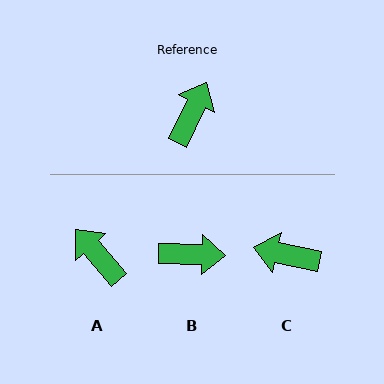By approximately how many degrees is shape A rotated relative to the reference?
Approximately 67 degrees counter-clockwise.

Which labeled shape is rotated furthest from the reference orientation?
C, about 104 degrees away.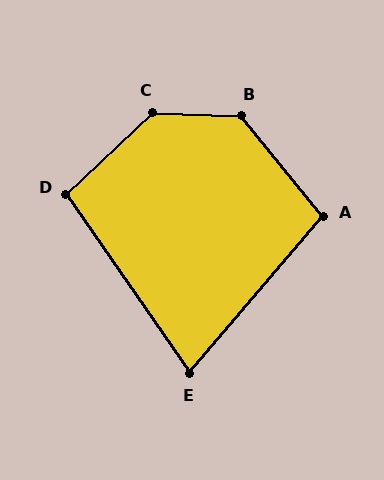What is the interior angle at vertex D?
Approximately 99 degrees (obtuse).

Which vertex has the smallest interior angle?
E, at approximately 75 degrees.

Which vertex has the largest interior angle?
C, at approximately 134 degrees.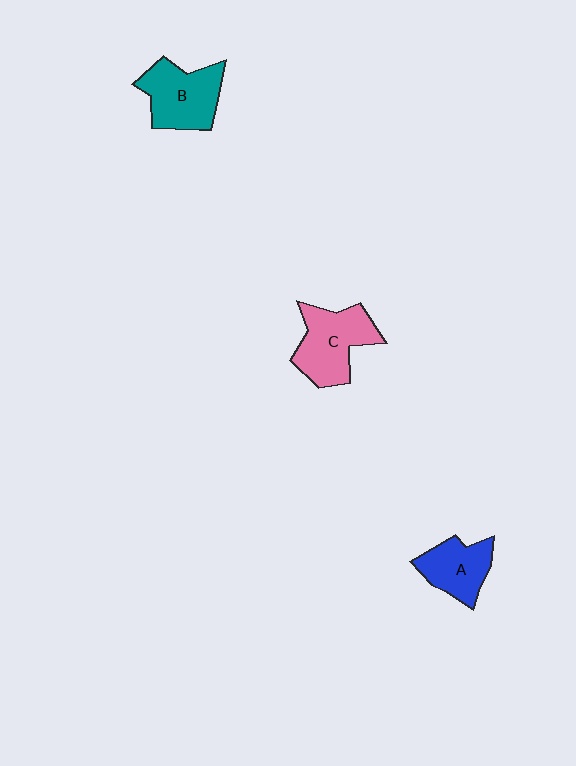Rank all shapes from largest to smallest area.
From largest to smallest: C (pink), B (teal), A (blue).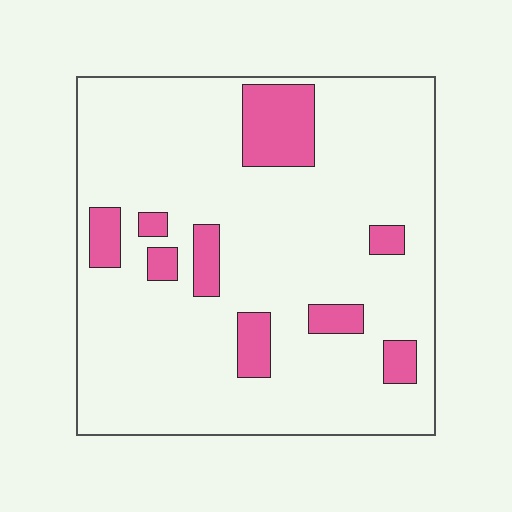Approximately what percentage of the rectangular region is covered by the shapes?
Approximately 15%.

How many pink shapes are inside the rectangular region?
9.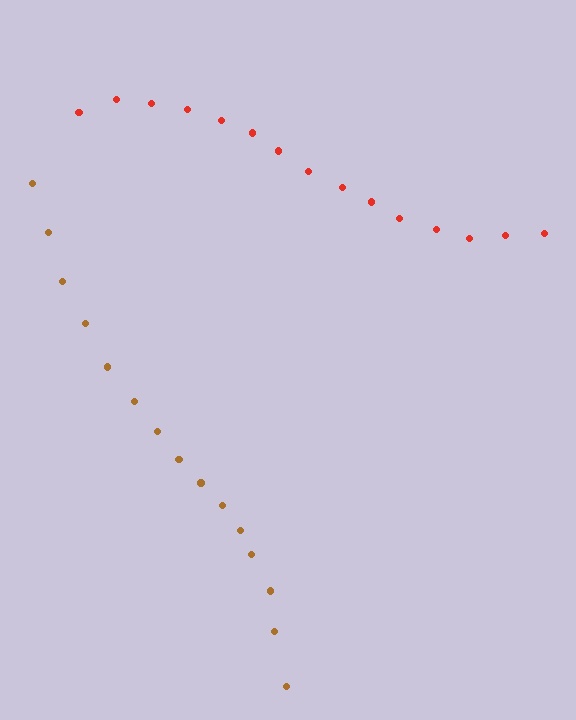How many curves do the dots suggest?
There are 2 distinct paths.